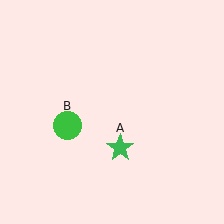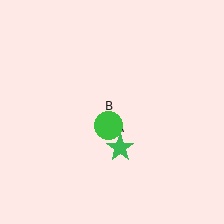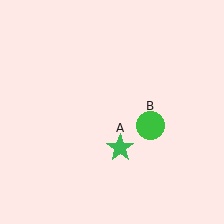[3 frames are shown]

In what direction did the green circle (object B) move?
The green circle (object B) moved right.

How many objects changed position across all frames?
1 object changed position: green circle (object B).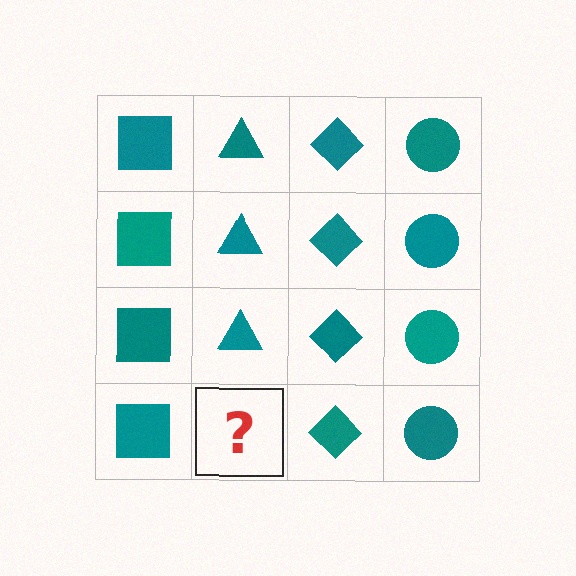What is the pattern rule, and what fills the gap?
The rule is that each column has a consistent shape. The gap should be filled with a teal triangle.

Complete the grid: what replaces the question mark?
The question mark should be replaced with a teal triangle.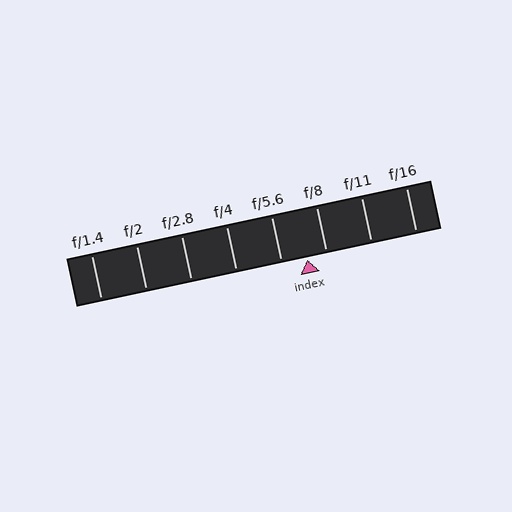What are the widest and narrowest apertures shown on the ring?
The widest aperture shown is f/1.4 and the narrowest is f/16.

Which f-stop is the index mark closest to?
The index mark is closest to f/8.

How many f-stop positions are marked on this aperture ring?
There are 8 f-stop positions marked.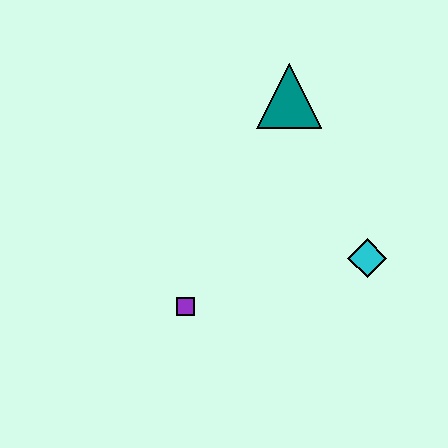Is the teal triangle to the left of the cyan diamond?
Yes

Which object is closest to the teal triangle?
The cyan diamond is closest to the teal triangle.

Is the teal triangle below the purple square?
No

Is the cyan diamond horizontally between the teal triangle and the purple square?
No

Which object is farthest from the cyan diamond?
The purple square is farthest from the cyan diamond.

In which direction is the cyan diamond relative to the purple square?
The cyan diamond is to the right of the purple square.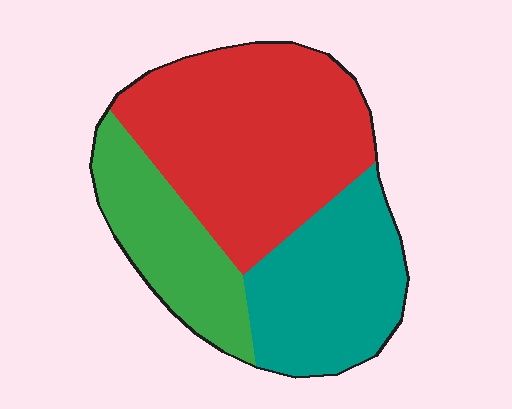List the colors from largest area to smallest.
From largest to smallest: red, teal, green.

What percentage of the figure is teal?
Teal covers around 30% of the figure.